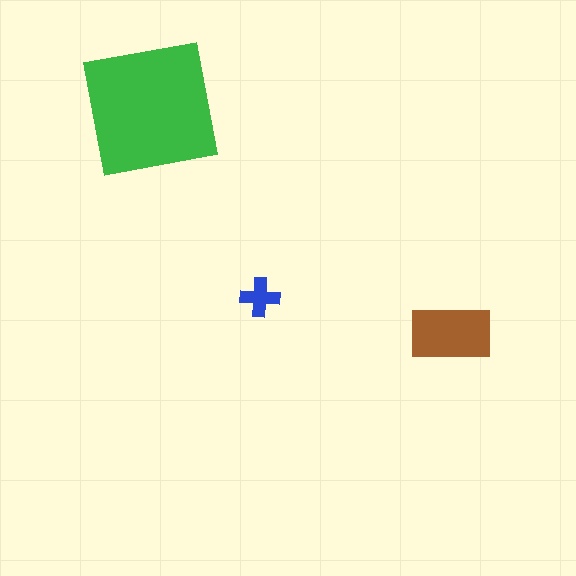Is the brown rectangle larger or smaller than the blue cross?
Larger.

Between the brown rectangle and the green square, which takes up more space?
The green square.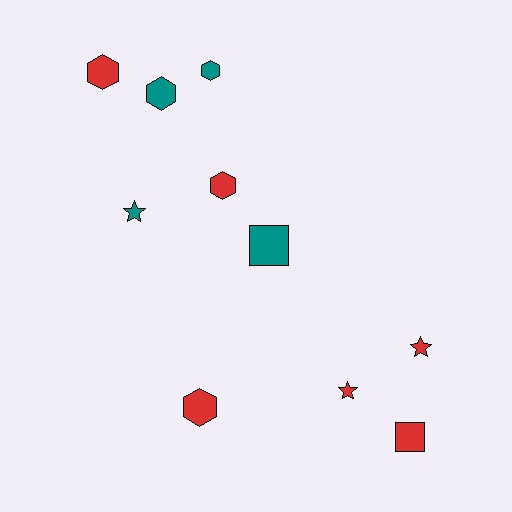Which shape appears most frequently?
Hexagon, with 5 objects.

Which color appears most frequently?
Red, with 6 objects.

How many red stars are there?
There are 2 red stars.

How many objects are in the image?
There are 10 objects.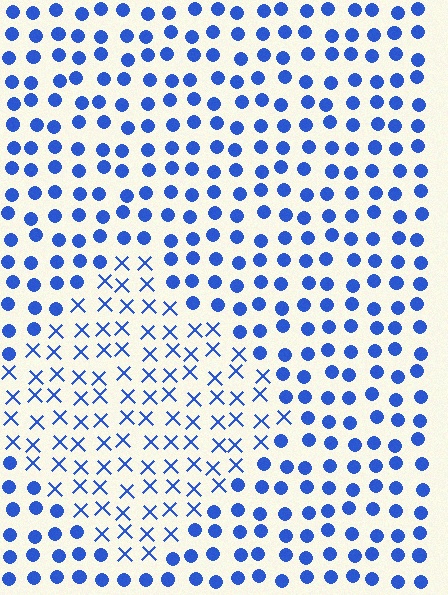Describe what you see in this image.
The image is filled with small blue elements arranged in a uniform grid. A diamond-shaped region contains X marks, while the surrounding area contains circles. The boundary is defined purely by the change in element shape.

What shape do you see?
I see a diamond.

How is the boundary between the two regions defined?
The boundary is defined by a change in element shape: X marks inside vs. circles outside. All elements share the same color and spacing.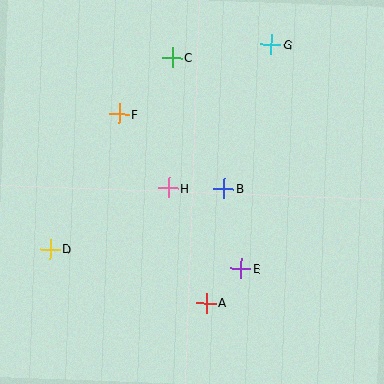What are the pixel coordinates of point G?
Point G is at (271, 45).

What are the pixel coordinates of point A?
Point A is at (206, 303).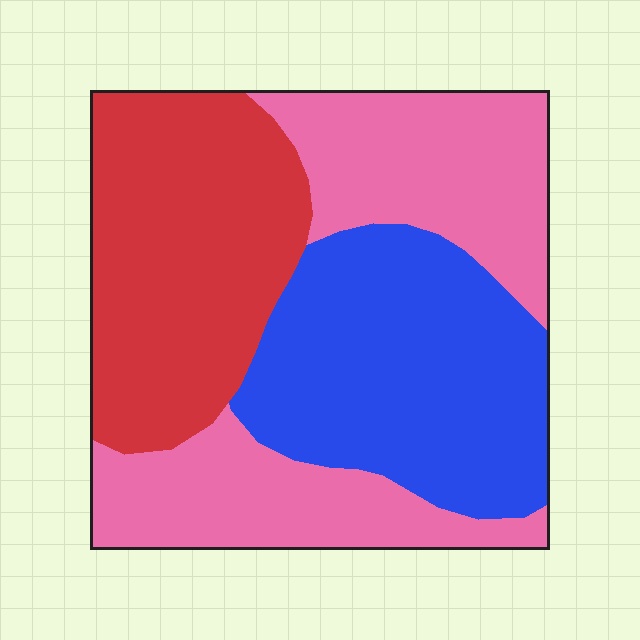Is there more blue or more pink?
Pink.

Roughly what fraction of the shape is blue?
Blue takes up between a quarter and a half of the shape.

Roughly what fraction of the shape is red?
Red takes up between a quarter and a half of the shape.